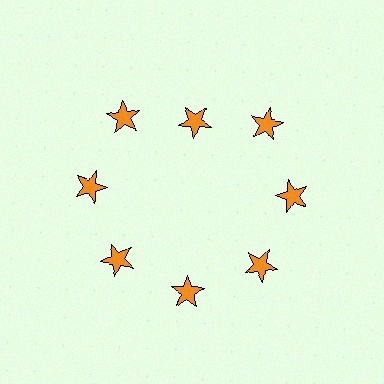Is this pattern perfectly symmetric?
No. The 8 orange stars are arranged in a ring, but one element near the 12 o'clock position is pulled inward toward the center, breaking the 8-fold rotational symmetry.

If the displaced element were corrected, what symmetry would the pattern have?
It would have 8-fold rotational symmetry — the pattern would map onto itself every 45 degrees.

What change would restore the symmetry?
The symmetry would be restored by moving it outward, back onto the ring so that all 8 stars sit at equal angles and equal distance from the center.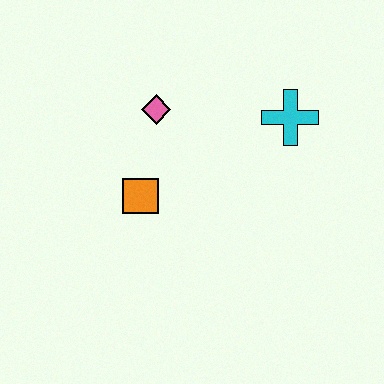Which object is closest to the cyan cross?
The pink diamond is closest to the cyan cross.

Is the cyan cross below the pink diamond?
Yes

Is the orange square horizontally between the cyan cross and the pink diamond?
No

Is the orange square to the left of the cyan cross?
Yes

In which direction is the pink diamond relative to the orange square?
The pink diamond is above the orange square.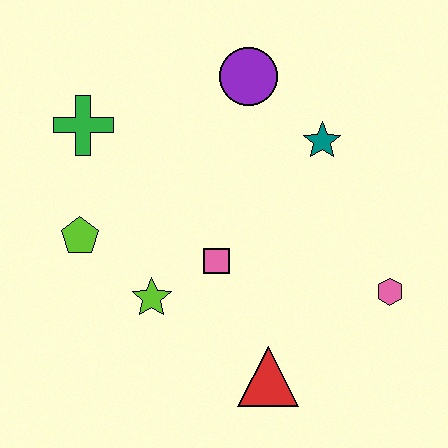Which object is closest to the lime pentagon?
The lime star is closest to the lime pentagon.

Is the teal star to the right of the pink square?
Yes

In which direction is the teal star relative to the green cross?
The teal star is to the right of the green cross.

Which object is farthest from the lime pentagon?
The pink hexagon is farthest from the lime pentagon.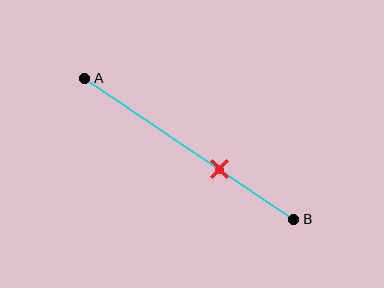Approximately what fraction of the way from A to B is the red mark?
The red mark is approximately 65% of the way from A to B.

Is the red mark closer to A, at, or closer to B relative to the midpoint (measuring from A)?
The red mark is closer to point B than the midpoint of segment AB.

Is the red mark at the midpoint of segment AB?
No, the mark is at about 65% from A, not at the 50% midpoint.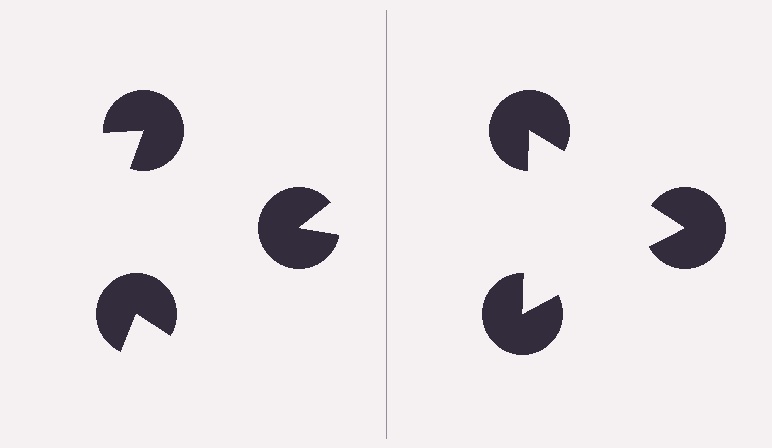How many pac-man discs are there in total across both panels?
6 — 3 on each side.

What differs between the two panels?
The pac-man discs are positioned identically on both sides; only the wedge orientations differ. On the right they align to a triangle; on the left they are misaligned.